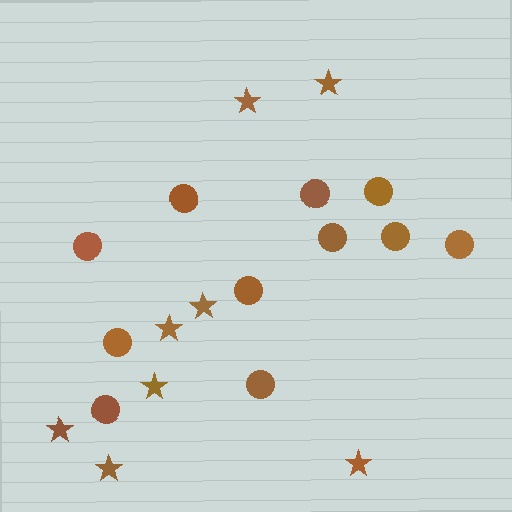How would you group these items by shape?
There are 2 groups: one group of stars (8) and one group of circles (11).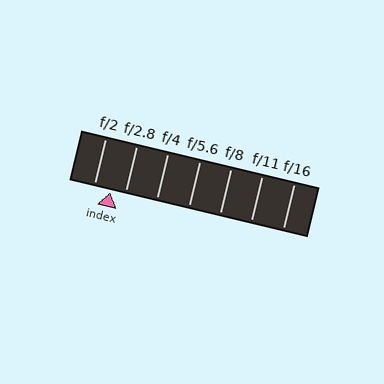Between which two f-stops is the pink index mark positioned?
The index mark is between f/2 and f/2.8.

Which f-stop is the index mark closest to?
The index mark is closest to f/2.8.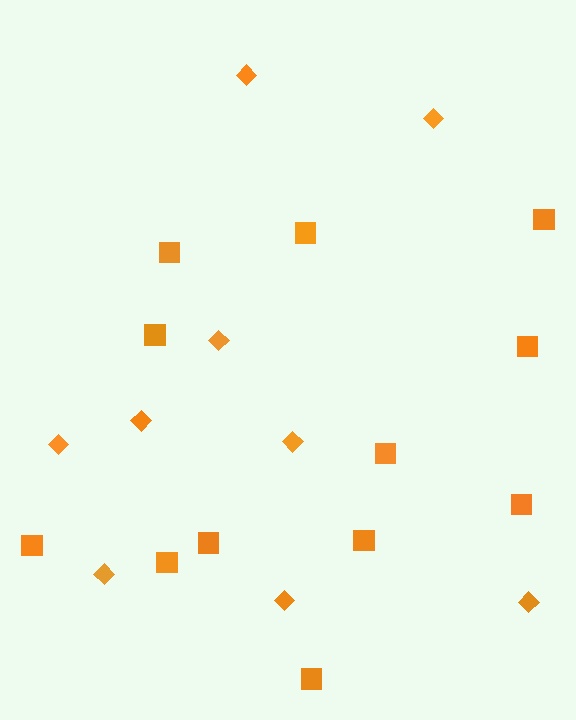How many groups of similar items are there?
There are 2 groups: one group of squares (12) and one group of diamonds (9).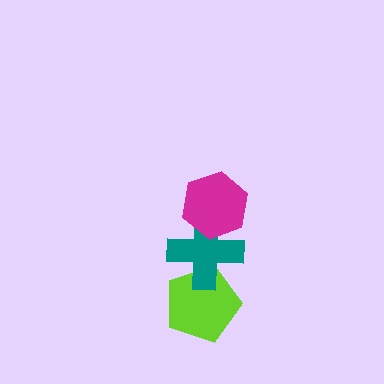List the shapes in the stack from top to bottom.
From top to bottom: the magenta hexagon, the teal cross, the lime pentagon.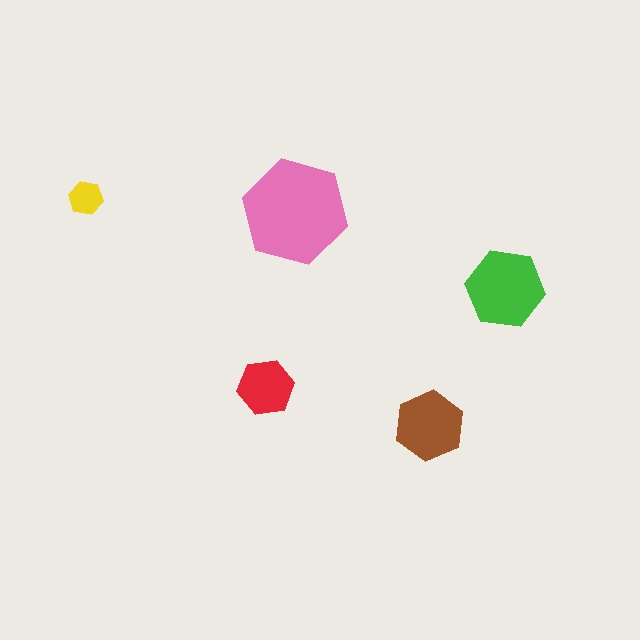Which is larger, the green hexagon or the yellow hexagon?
The green one.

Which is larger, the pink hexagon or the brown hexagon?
The pink one.